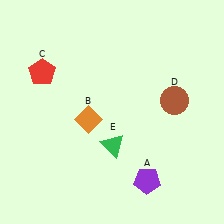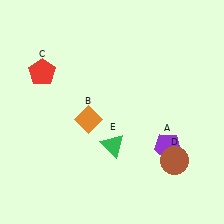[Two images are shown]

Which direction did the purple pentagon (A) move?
The purple pentagon (A) moved up.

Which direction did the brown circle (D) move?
The brown circle (D) moved down.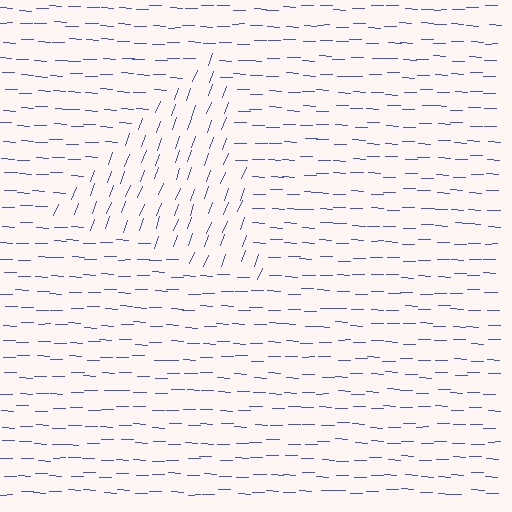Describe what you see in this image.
The image is filled with small blue line segments. A triangle region in the image has lines oriented differently from the surrounding lines, creating a visible texture boundary.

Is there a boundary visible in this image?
Yes, there is a texture boundary formed by a change in line orientation.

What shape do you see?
I see a triangle.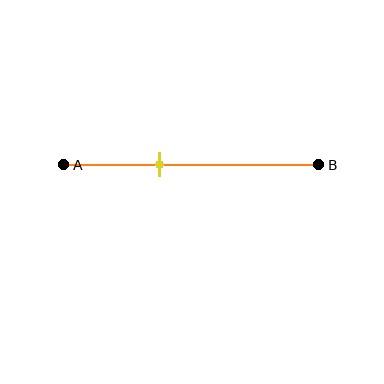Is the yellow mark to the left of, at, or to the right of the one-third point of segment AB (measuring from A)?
The yellow mark is to the right of the one-third point of segment AB.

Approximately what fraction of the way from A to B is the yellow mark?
The yellow mark is approximately 40% of the way from A to B.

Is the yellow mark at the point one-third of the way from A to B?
No, the mark is at about 40% from A, not at the 33% one-third point.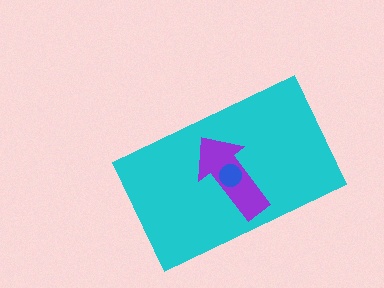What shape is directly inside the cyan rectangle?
The purple arrow.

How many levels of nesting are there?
3.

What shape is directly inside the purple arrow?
The blue circle.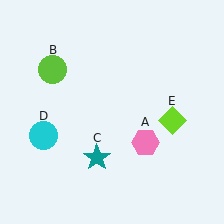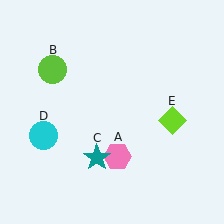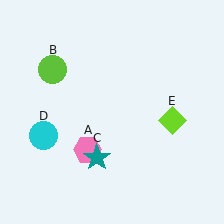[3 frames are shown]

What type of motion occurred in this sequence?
The pink hexagon (object A) rotated clockwise around the center of the scene.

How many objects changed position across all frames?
1 object changed position: pink hexagon (object A).